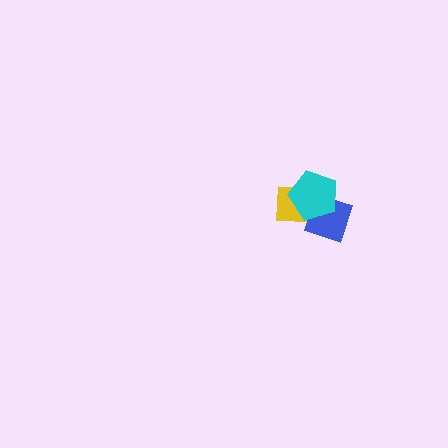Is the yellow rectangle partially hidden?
Yes, it is partially covered by another shape.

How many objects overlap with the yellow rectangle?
2 objects overlap with the yellow rectangle.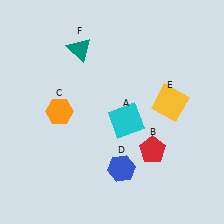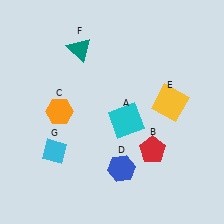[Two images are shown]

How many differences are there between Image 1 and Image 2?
There is 1 difference between the two images.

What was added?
A cyan diamond (G) was added in Image 2.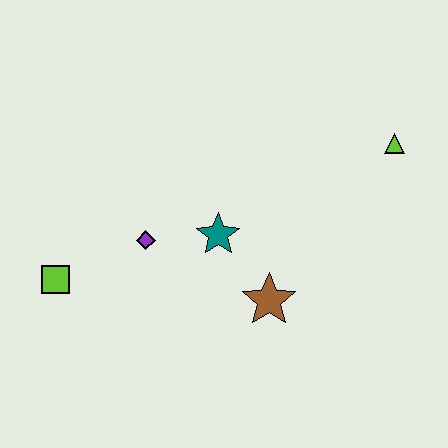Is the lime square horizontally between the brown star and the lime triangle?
No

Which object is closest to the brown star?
The teal star is closest to the brown star.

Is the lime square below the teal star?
Yes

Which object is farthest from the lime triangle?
The lime square is farthest from the lime triangle.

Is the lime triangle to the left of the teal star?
No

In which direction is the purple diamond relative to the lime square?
The purple diamond is to the right of the lime square.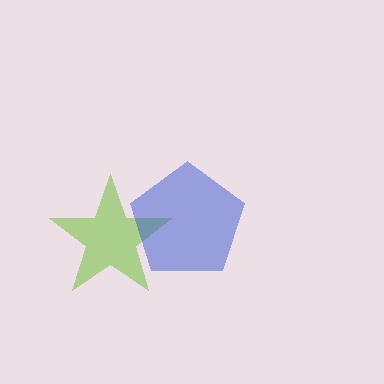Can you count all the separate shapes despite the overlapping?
Yes, there are 2 separate shapes.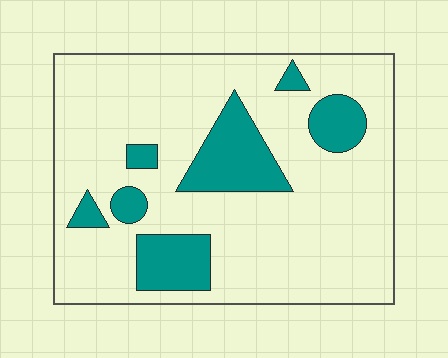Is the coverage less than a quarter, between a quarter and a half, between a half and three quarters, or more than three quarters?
Less than a quarter.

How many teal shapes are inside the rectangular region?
7.